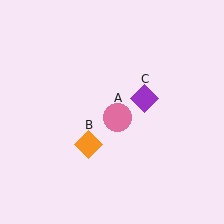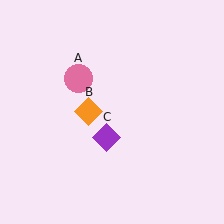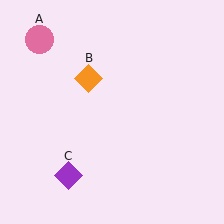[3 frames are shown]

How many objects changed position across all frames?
3 objects changed position: pink circle (object A), orange diamond (object B), purple diamond (object C).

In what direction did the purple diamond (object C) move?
The purple diamond (object C) moved down and to the left.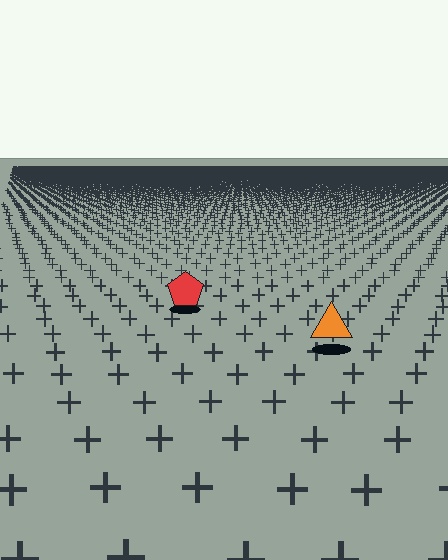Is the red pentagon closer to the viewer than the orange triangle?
No. The orange triangle is closer — you can tell from the texture gradient: the ground texture is coarser near it.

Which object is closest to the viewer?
The orange triangle is closest. The texture marks near it are larger and more spread out.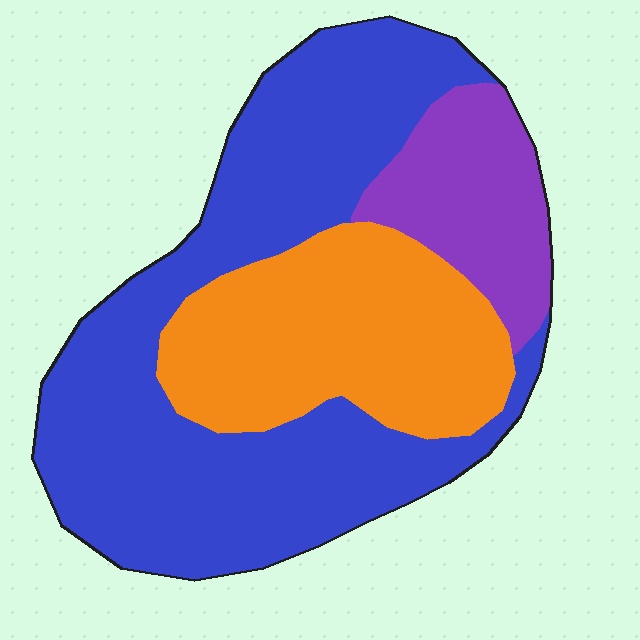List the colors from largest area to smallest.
From largest to smallest: blue, orange, purple.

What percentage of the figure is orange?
Orange takes up about one quarter (1/4) of the figure.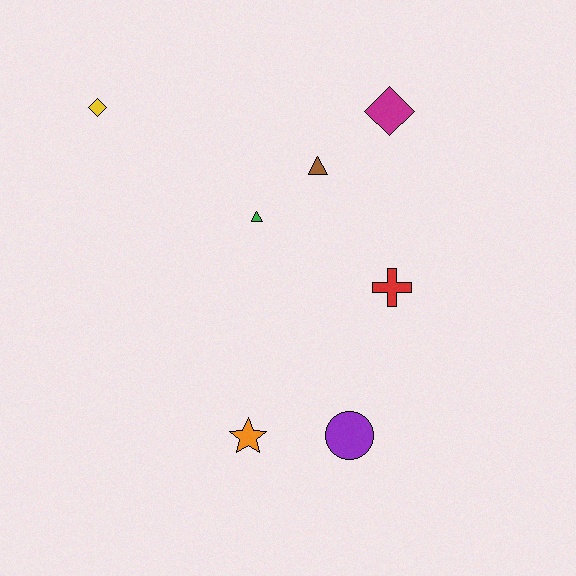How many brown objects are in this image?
There is 1 brown object.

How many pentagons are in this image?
There are no pentagons.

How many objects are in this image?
There are 7 objects.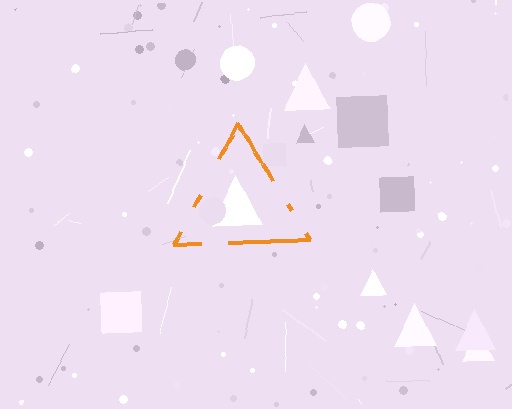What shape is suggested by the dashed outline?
The dashed outline suggests a triangle.